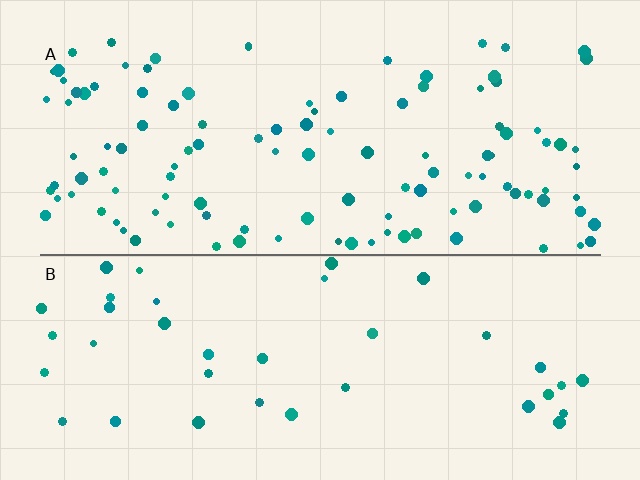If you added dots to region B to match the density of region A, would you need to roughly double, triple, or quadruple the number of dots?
Approximately triple.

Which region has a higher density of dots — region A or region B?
A (the top).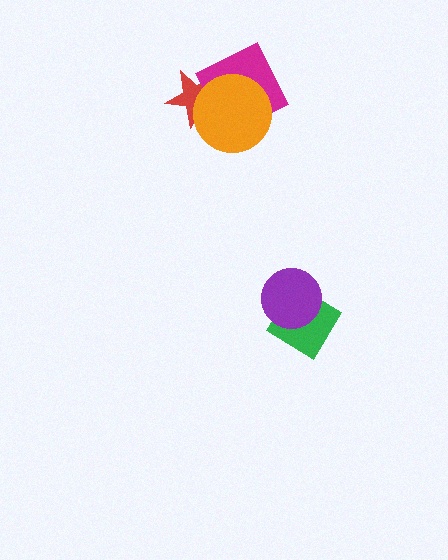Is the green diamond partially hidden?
Yes, it is partially covered by another shape.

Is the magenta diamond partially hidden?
Yes, it is partially covered by another shape.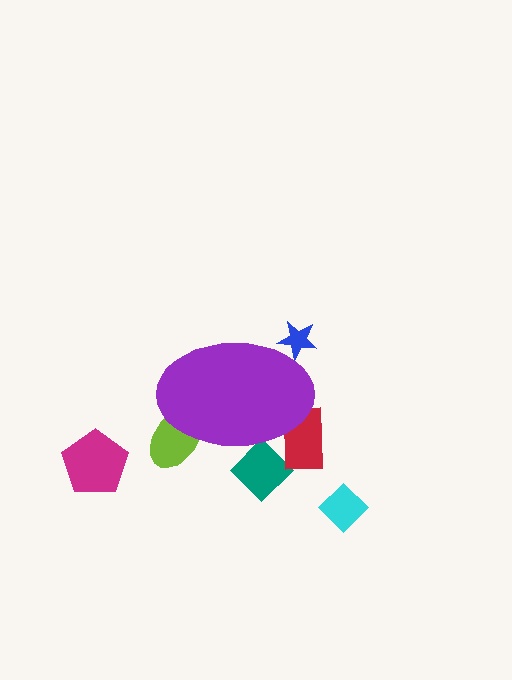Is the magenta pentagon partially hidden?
No, the magenta pentagon is fully visible.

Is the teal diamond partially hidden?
Yes, the teal diamond is partially hidden behind the purple ellipse.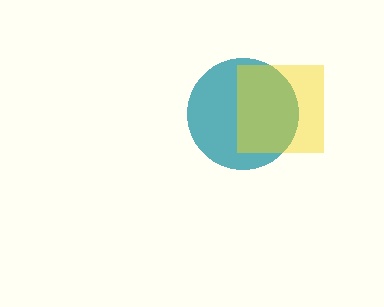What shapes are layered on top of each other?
The layered shapes are: a teal circle, a yellow square.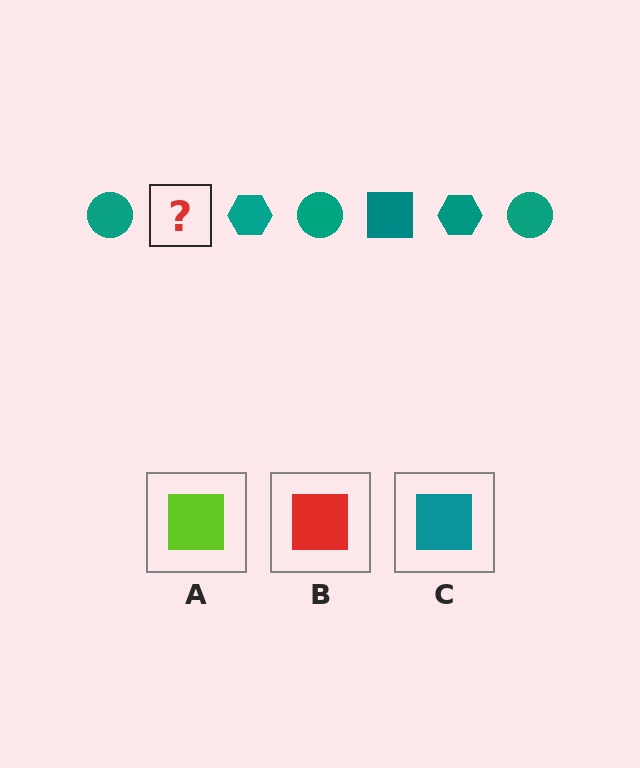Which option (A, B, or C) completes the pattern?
C.